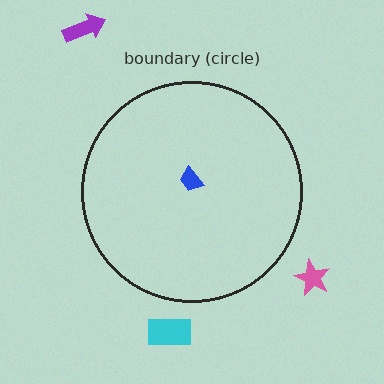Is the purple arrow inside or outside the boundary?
Outside.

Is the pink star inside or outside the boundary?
Outside.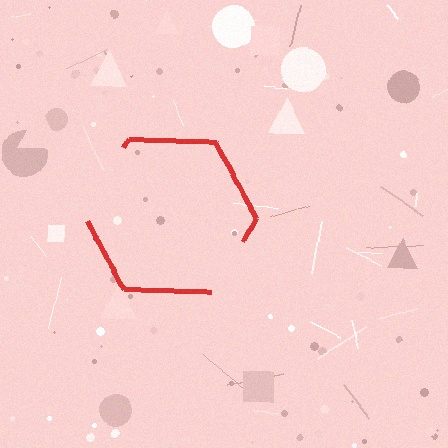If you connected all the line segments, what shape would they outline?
They would outline a hexagon.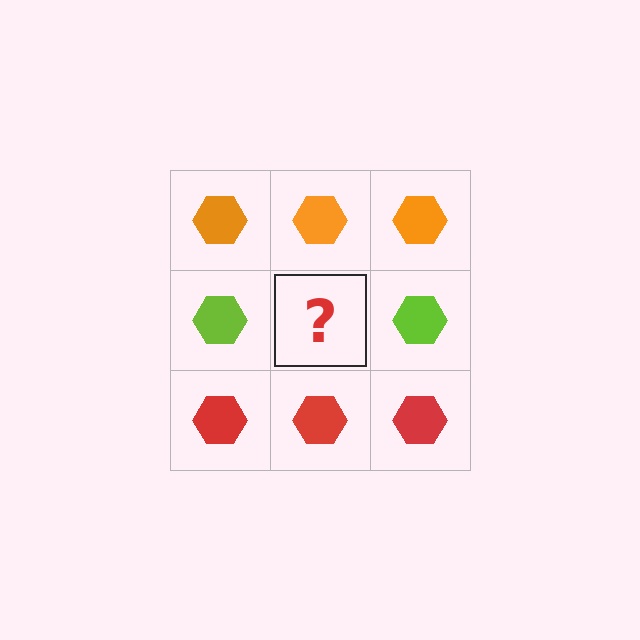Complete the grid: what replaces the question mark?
The question mark should be replaced with a lime hexagon.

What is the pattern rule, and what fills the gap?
The rule is that each row has a consistent color. The gap should be filled with a lime hexagon.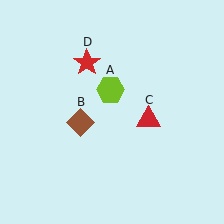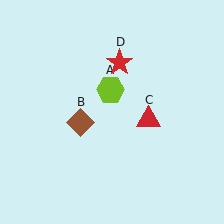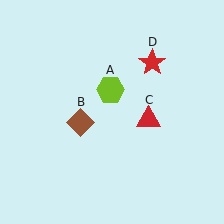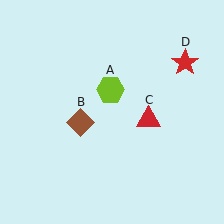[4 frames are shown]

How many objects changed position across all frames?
1 object changed position: red star (object D).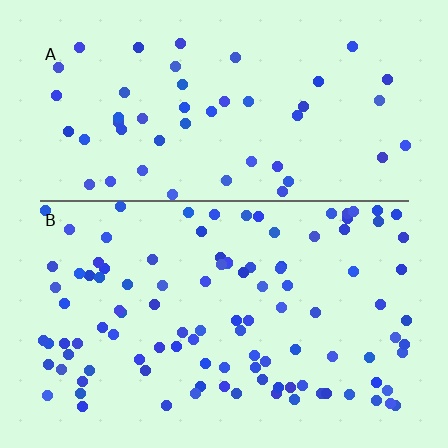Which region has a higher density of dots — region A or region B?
B (the bottom).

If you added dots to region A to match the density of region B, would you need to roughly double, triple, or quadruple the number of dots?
Approximately double.